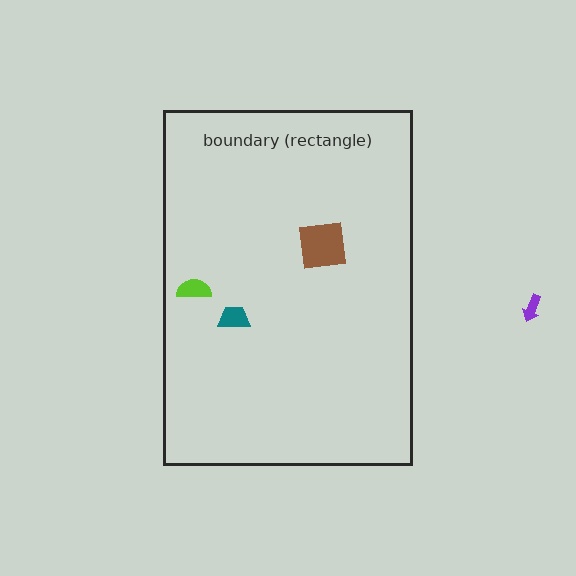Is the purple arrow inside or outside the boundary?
Outside.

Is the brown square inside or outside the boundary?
Inside.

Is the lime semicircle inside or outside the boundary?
Inside.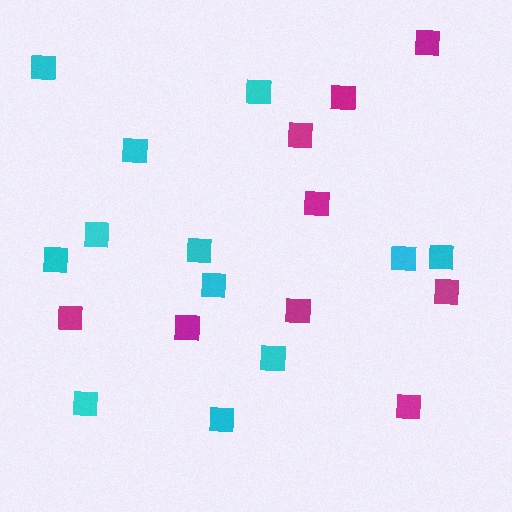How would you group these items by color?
There are 2 groups: one group of cyan squares (12) and one group of magenta squares (9).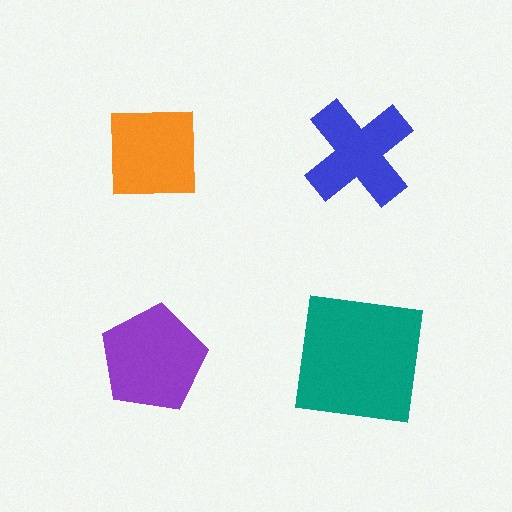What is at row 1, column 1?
An orange square.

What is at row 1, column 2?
A blue cross.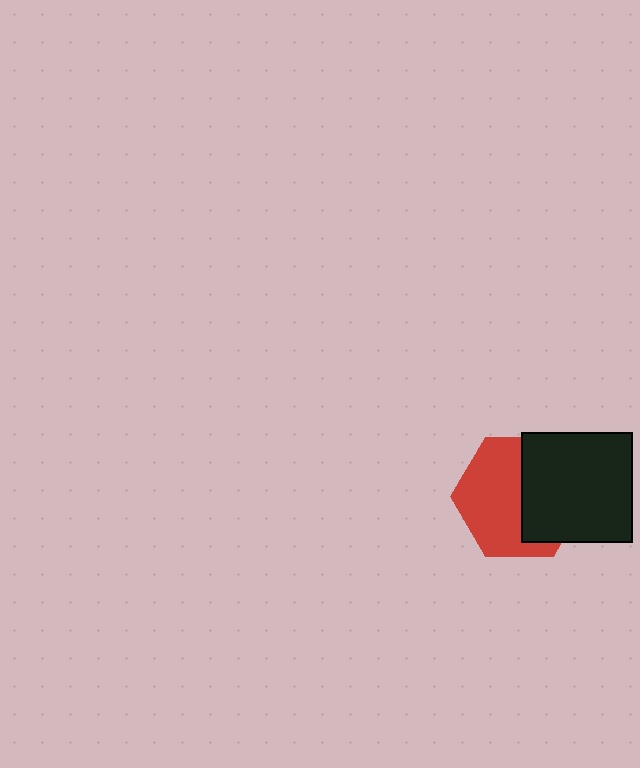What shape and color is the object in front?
The object in front is a black square.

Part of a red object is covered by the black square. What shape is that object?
It is a hexagon.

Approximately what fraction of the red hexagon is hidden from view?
Roughly 44% of the red hexagon is hidden behind the black square.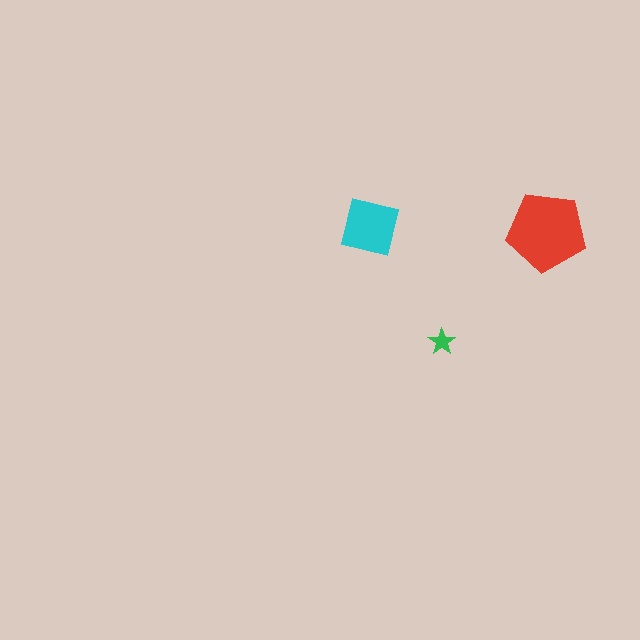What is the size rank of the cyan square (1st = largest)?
2nd.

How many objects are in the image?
There are 3 objects in the image.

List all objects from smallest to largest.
The green star, the cyan square, the red pentagon.